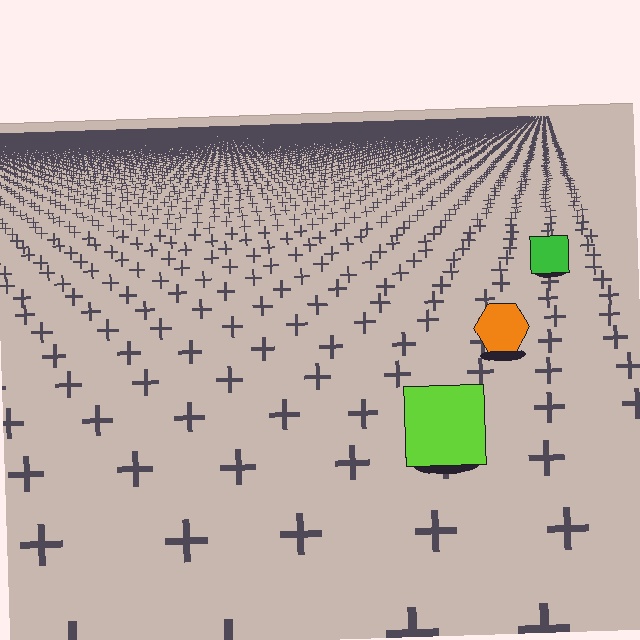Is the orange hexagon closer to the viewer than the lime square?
No. The lime square is closer — you can tell from the texture gradient: the ground texture is coarser near it.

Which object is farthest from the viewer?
The green square is farthest from the viewer. It appears smaller and the ground texture around it is denser.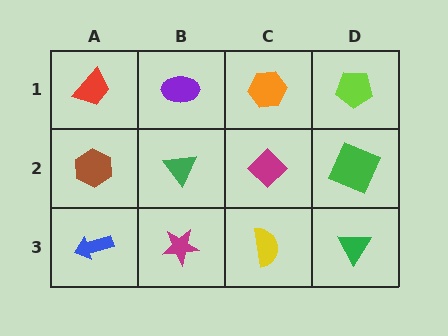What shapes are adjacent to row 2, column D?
A lime pentagon (row 1, column D), a green triangle (row 3, column D), a magenta diamond (row 2, column C).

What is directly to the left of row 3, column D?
A yellow semicircle.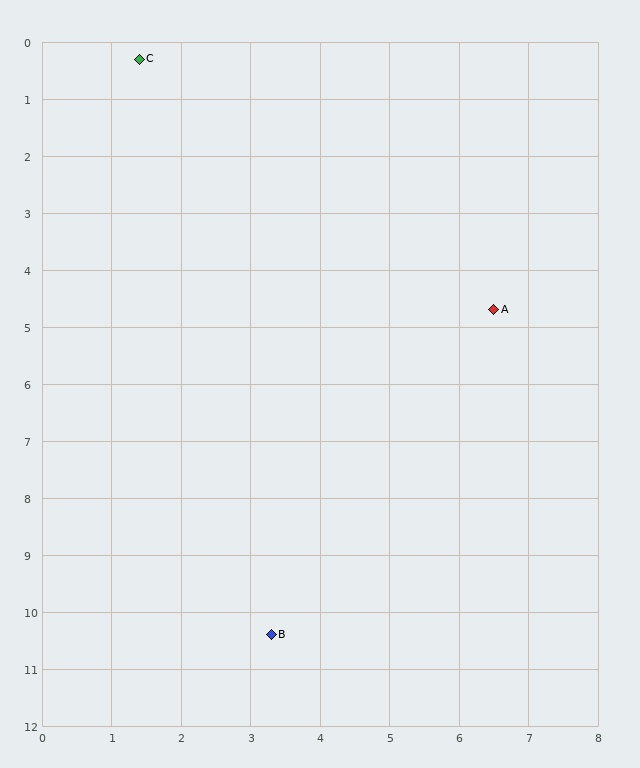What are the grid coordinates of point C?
Point C is at approximately (1.4, 0.3).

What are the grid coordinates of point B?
Point B is at approximately (3.3, 10.4).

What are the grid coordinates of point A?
Point A is at approximately (6.5, 4.7).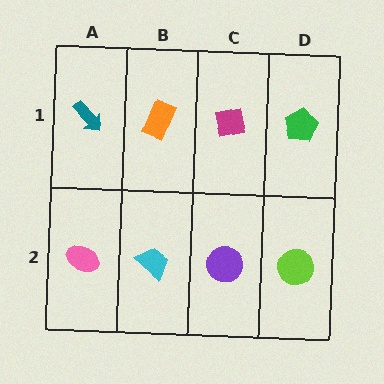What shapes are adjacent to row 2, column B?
An orange rectangle (row 1, column B), a pink ellipse (row 2, column A), a purple circle (row 2, column C).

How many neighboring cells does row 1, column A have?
2.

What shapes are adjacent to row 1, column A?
A pink ellipse (row 2, column A), an orange rectangle (row 1, column B).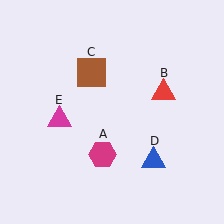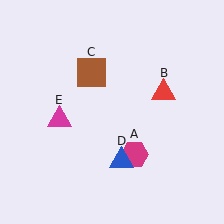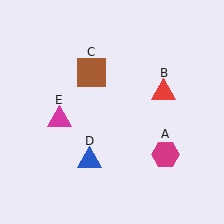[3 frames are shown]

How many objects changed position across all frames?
2 objects changed position: magenta hexagon (object A), blue triangle (object D).